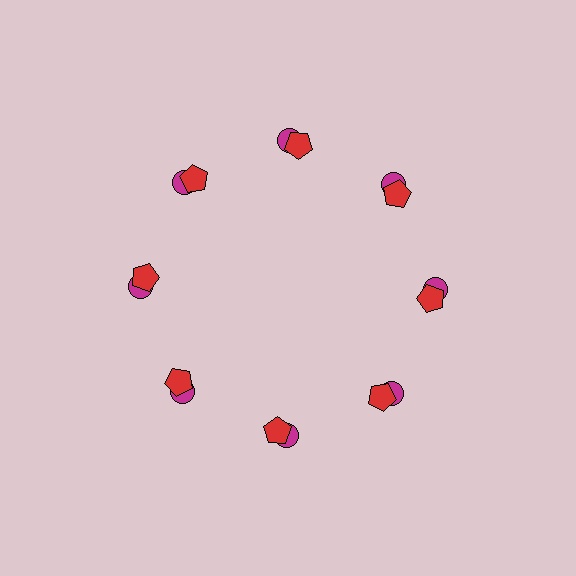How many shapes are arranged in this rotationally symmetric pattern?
There are 16 shapes, arranged in 8 groups of 2.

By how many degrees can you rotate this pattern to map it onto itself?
The pattern maps onto itself every 45 degrees of rotation.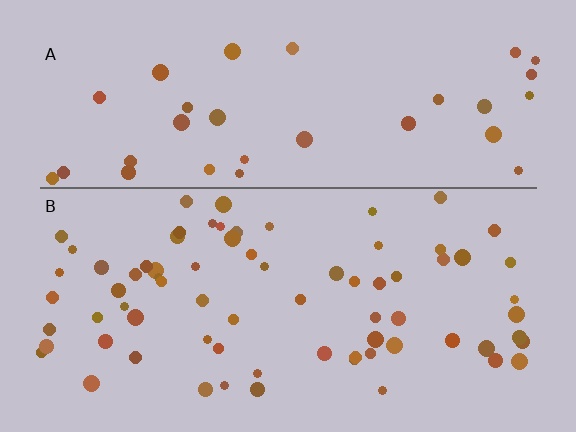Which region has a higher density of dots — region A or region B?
B (the bottom).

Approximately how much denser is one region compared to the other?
Approximately 2.1× — region B over region A.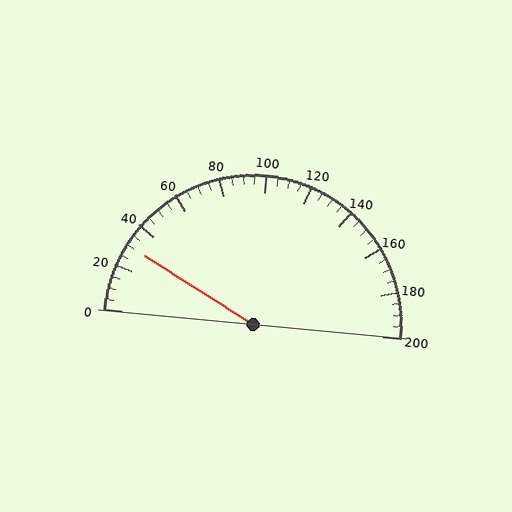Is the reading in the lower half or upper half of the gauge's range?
The reading is in the lower half of the range (0 to 200).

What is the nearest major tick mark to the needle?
The nearest major tick mark is 40.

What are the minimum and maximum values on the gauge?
The gauge ranges from 0 to 200.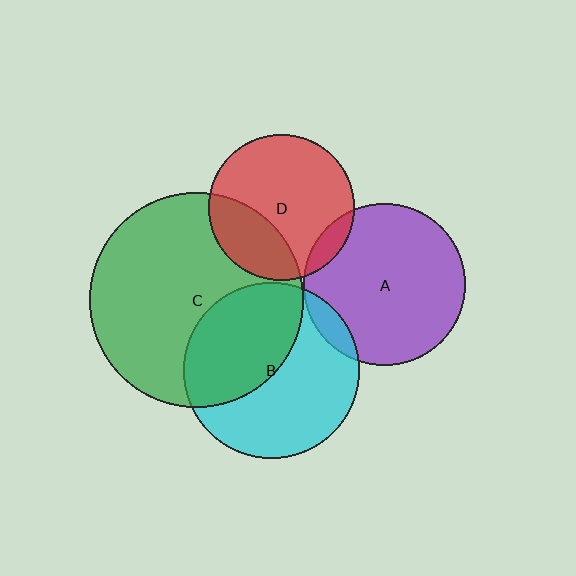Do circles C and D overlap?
Yes.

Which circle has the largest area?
Circle C (green).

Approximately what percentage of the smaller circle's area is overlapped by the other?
Approximately 30%.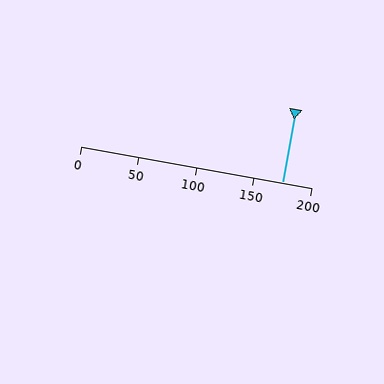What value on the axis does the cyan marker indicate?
The marker indicates approximately 175.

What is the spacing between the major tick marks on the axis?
The major ticks are spaced 50 apart.